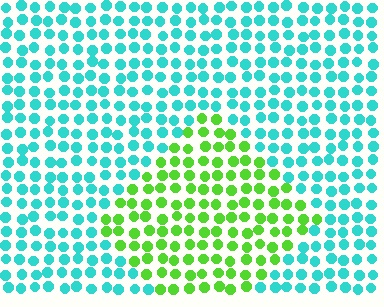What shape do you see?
I see a diamond.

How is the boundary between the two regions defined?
The boundary is defined purely by a slight shift in hue (about 68 degrees). Spacing, size, and orientation are identical on both sides.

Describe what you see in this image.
The image is filled with small cyan elements in a uniform arrangement. A diamond-shaped region is visible where the elements are tinted to a slightly different hue, forming a subtle color boundary.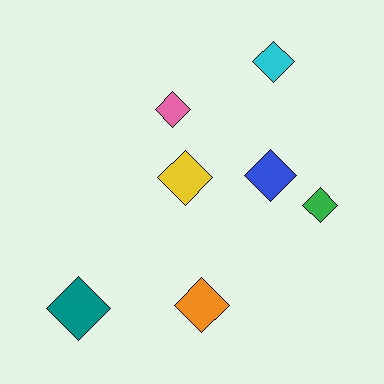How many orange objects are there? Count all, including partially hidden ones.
There is 1 orange object.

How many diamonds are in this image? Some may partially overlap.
There are 7 diamonds.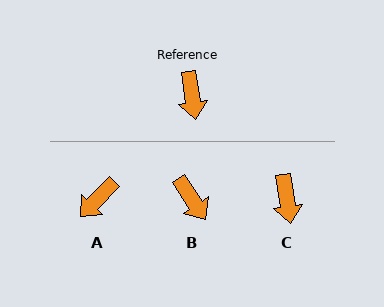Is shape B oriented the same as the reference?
No, it is off by about 26 degrees.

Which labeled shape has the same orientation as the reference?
C.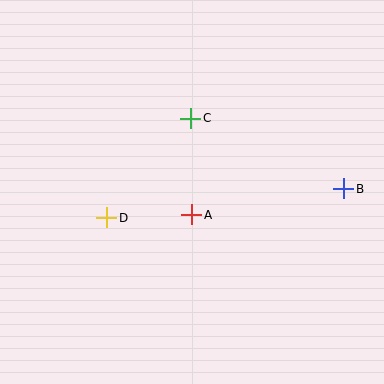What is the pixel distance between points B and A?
The distance between B and A is 154 pixels.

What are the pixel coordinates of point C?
Point C is at (191, 118).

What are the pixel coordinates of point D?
Point D is at (107, 218).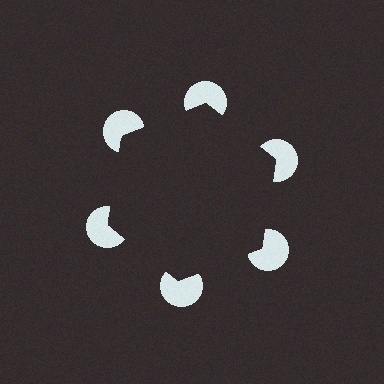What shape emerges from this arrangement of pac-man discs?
An illusory hexagon — its edges are inferred from the aligned wedge cuts in the pac-man discs, not physically drawn.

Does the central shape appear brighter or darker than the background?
It typically appears slightly darker than the background, even though no actual brightness change is drawn.